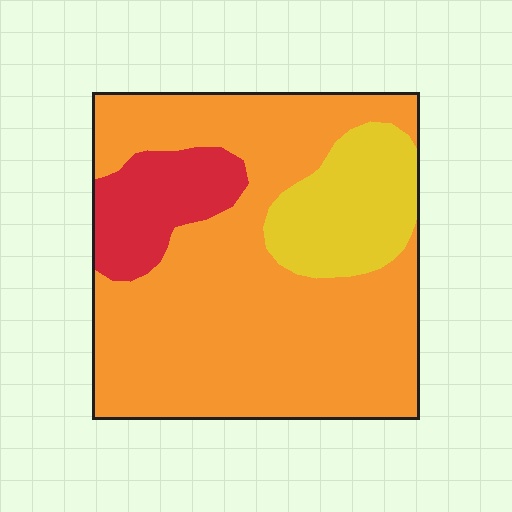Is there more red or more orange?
Orange.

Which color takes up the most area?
Orange, at roughly 70%.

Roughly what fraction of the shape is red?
Red takes up less than a sixth of the shape.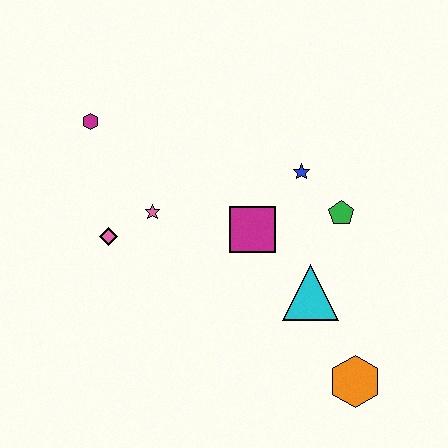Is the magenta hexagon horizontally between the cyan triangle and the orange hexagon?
No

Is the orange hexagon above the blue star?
No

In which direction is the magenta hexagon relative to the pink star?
The magenta hexagon is above the pink star.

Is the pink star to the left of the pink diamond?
No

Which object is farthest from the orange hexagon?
The magenta hexagon is farthest from the orange hexagon.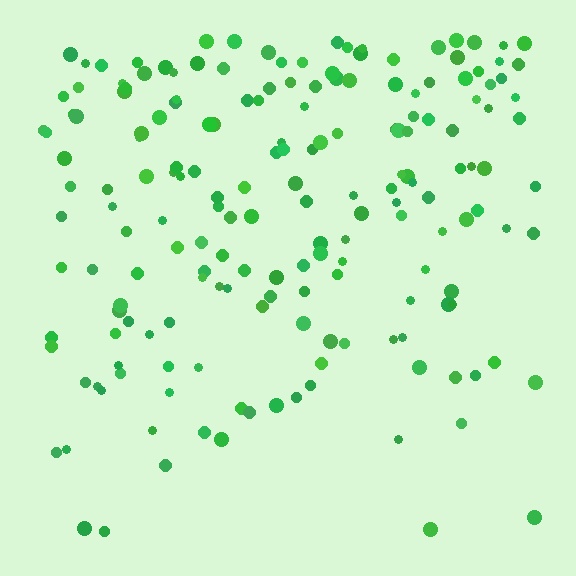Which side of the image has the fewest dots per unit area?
The bottom.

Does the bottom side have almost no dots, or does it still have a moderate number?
Still a moderate number, just noticeably fewer than the top.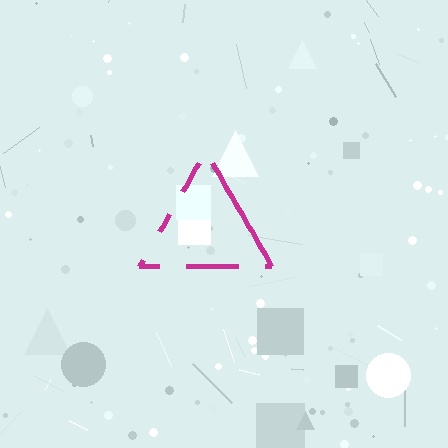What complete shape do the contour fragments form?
The contour fragments form a triangle.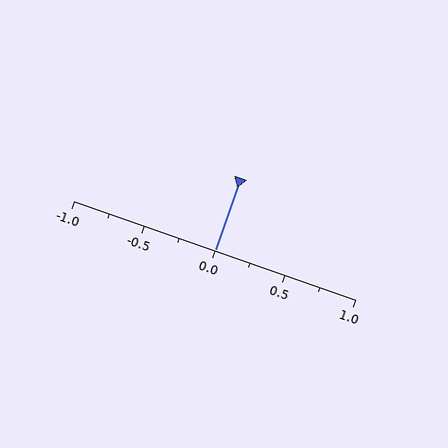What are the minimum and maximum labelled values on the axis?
The axis runs from -1.0 to 1.0.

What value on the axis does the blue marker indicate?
The marker indicates approximately 0.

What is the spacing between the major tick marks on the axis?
The major ticks are spaced 0.5 apart.